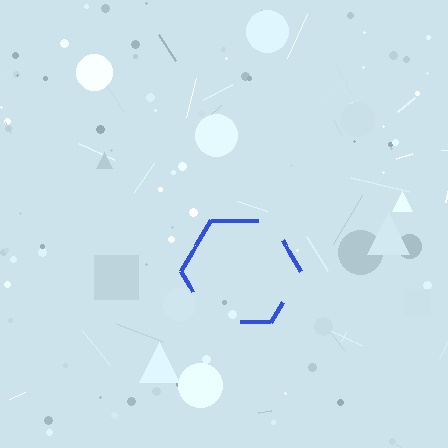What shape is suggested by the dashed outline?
The dashed outline suggests a hexagon.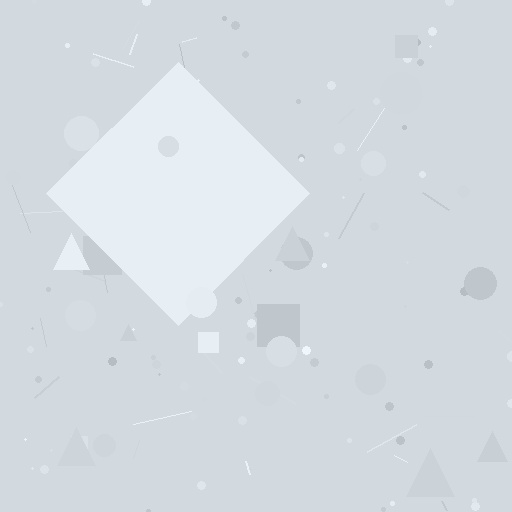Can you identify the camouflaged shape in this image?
The camouflaged shape is a diamond.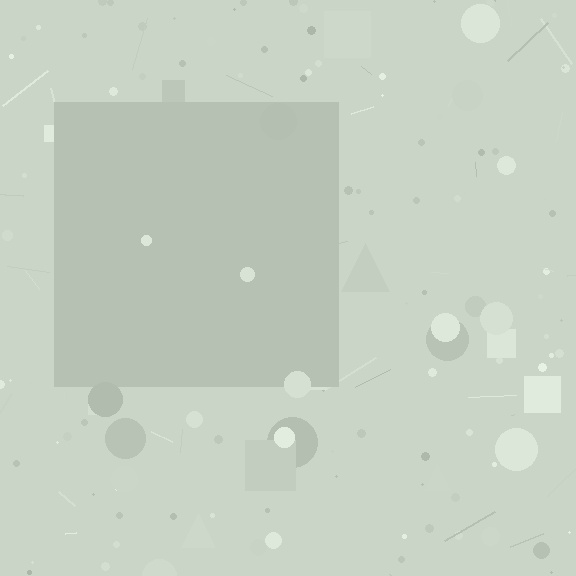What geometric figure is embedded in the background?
A square is embedded in the background.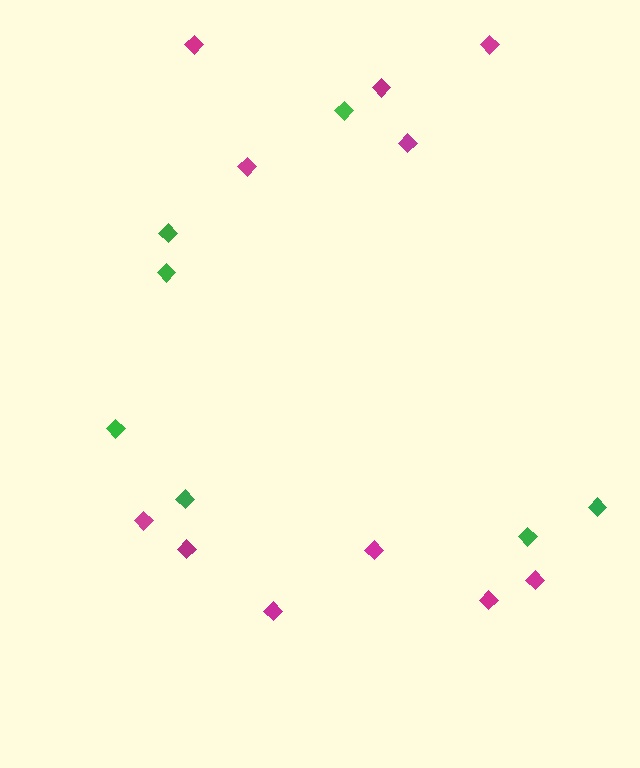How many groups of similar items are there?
There are 2 groups: one group of green diamonds (7) and one group of magenta diamonds (11).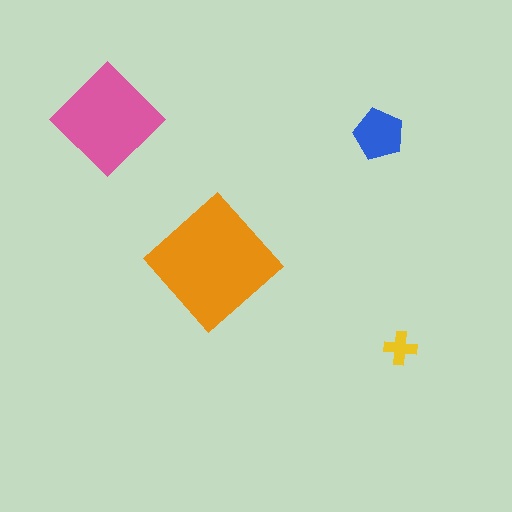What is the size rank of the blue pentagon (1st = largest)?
3rd.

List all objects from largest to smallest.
The orange diamond, the pink diamond, the blue pentagon, the yellow cross.